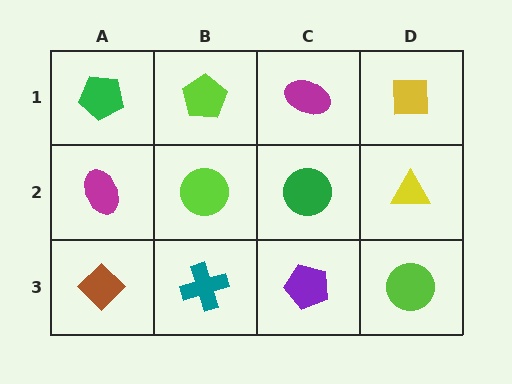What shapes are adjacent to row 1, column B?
A lime circle (row 2, column B), a green pentagon (row 1, column A), a magenta ellipse (row 1, column C).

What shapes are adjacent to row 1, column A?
A magenta ellipse (row 2, column A), a lime pentagon (row 1, column B).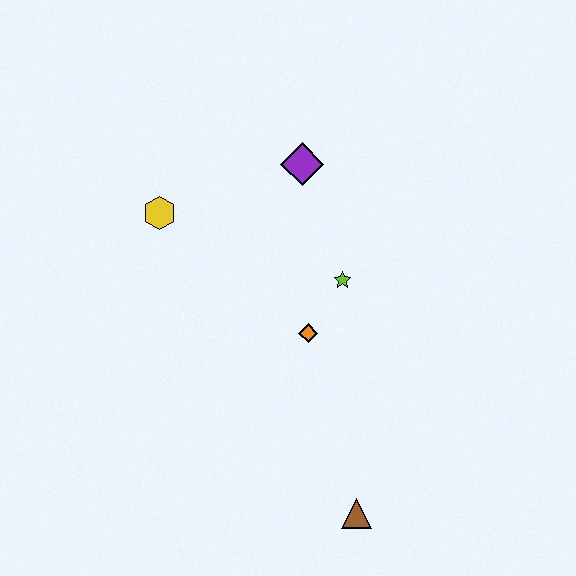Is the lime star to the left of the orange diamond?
No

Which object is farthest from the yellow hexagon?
The brown triangle is farthest from the yellow hexagon.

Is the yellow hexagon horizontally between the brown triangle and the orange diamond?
No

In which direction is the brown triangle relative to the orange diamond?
The brown triangle is below the orange diamond.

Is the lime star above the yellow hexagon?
No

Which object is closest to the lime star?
The orange diamond is closest to the lime star.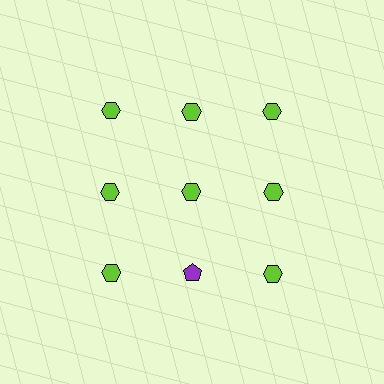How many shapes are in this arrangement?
There are 9 shapes arranged in a grid pattern.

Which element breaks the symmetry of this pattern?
The purple pentagon in the third row, second from left column breaks the symmetry. All other shapes are lime hexagons.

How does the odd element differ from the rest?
It differs in both color (purple instead of lime) and shape (pentagon instead of hexagon).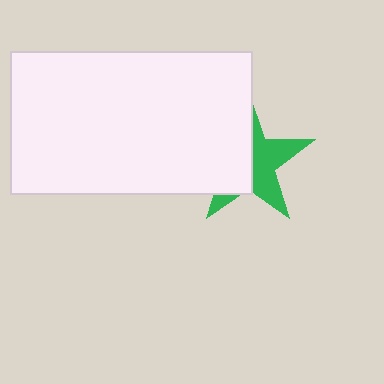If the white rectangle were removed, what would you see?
You would see the complete green star.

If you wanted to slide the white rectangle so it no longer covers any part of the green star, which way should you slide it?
Slide it left — that is the most direct way to separate the two shapes.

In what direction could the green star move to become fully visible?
The green star could move right. That would shift it out from behind the white rectangle entirely.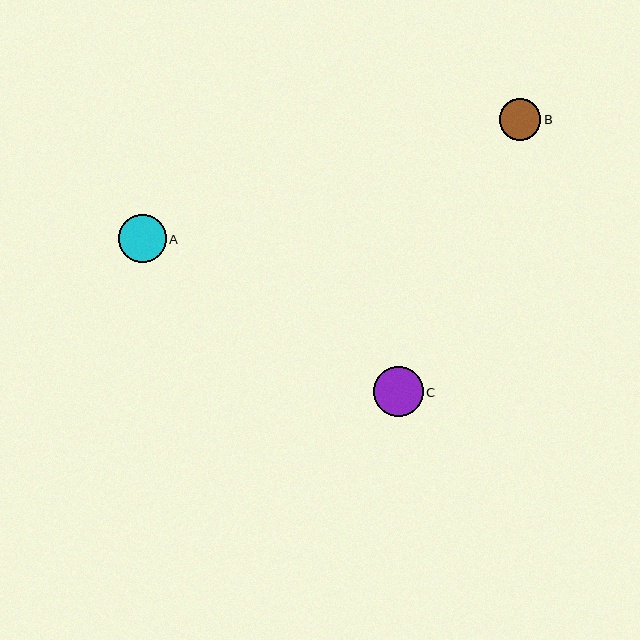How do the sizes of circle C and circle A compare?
Circle C and circle A are approximately the same size.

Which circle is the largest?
Circle C is the largest with a size of approximately 50 pixels.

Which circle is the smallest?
Circle B is the smallest with a size of approximately 42 pixels.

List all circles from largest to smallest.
From largest to smallest: C, A, B.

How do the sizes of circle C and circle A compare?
Circle C and circle A are approximately the same size.